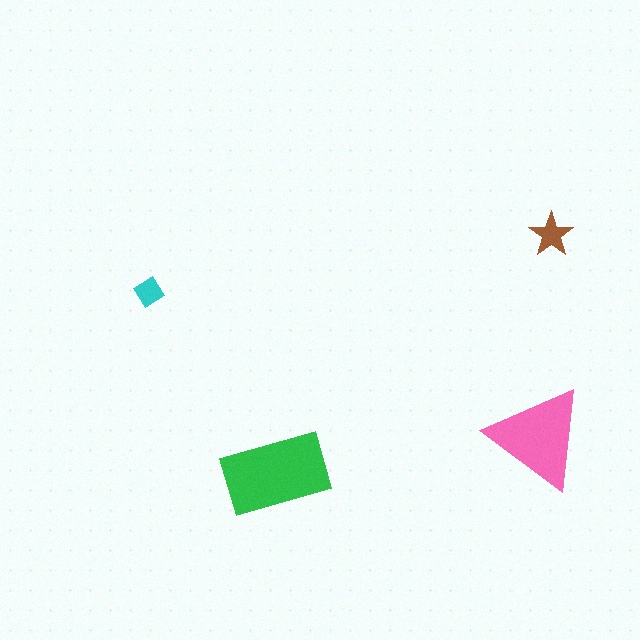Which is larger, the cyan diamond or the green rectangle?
The green rectangle.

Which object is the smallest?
The cyan diamond.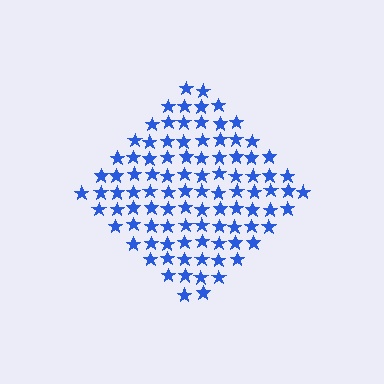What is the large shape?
The large shape is a diamond.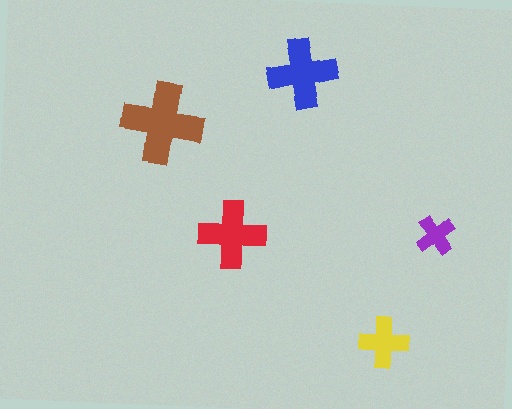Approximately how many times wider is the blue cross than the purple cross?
About 2 times wider.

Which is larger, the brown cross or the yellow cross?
The brown one.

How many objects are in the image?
There are 5 objects in the image.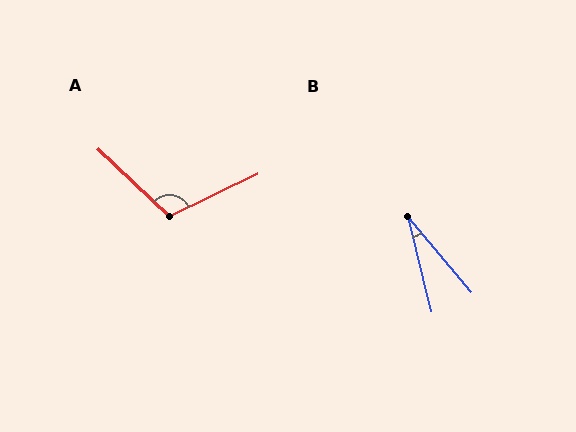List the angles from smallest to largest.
B (26°), A (111°).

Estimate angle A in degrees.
Approximately 111 degrees.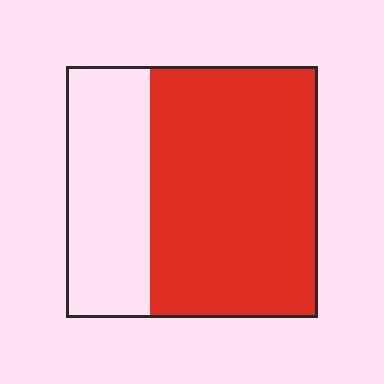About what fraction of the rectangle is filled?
About two thirds (2/3).